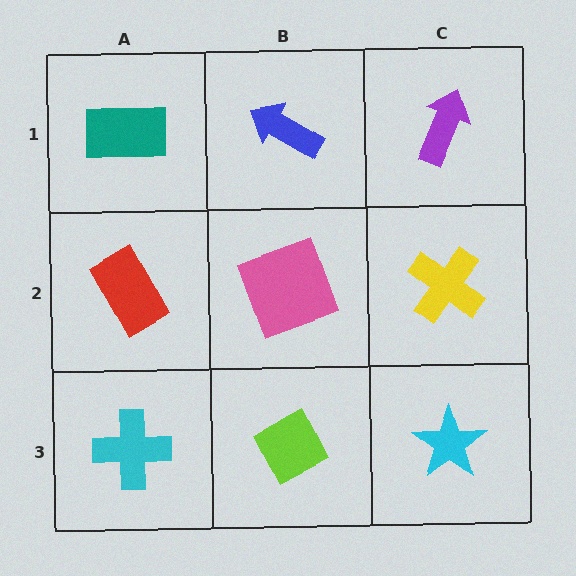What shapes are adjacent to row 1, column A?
A red rectangle (row 2, column A), a blue arrow (row 1, column B).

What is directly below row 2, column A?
A cyan cross.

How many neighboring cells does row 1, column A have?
2.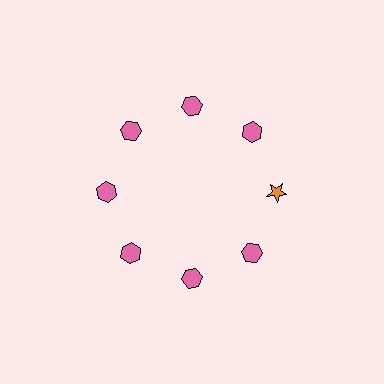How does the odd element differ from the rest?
It differs in both color (orange instead of pink) and shape (star instead of hexagon).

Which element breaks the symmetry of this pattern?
The orange star at roughly the 3 o'clock position breaks the symmetry. All other shapes are pink hexagons.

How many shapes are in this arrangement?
There are 8 shapes arranged in a ring pattern.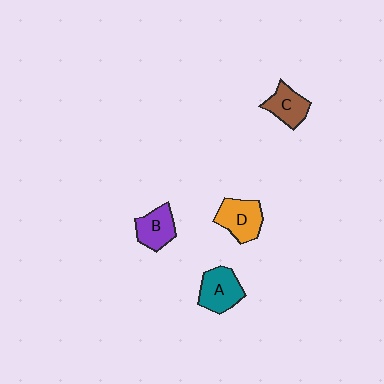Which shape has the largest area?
Shape D (orange).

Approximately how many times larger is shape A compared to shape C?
Approximately 1.2 times.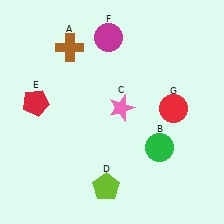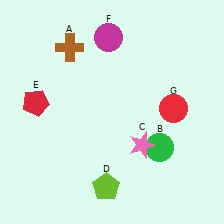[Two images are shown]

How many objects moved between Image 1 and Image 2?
1 object moved between the two images.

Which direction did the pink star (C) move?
The pink star (C) moved down.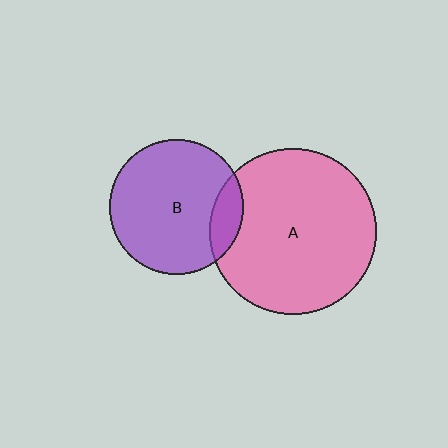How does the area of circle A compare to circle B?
Approximately 1.5 times.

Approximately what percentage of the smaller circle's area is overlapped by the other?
Approximately 15%.